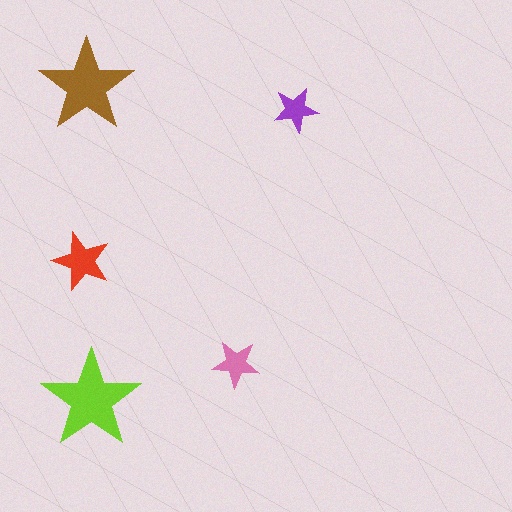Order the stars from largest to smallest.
the lime one, the brown one, the red one, the pink one, the purple one.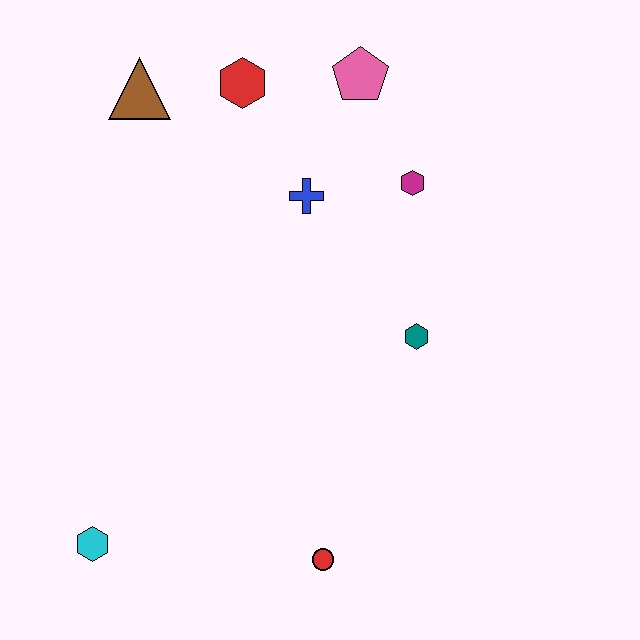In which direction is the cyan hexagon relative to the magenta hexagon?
The cyan hexagon is below the magenta hexagon.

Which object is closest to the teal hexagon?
The magenta hexagon is closest to the teal hexagon.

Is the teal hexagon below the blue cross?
Yes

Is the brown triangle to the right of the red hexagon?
No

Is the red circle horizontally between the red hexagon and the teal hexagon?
Yes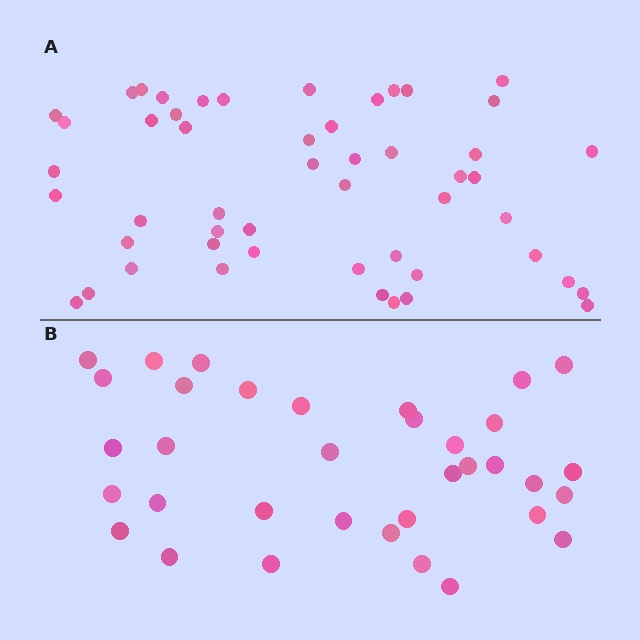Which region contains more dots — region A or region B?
Region A (the top region) has more dots.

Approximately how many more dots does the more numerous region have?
Region A has approximately 15 more dots than region B.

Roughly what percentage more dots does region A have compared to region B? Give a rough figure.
About 45% more.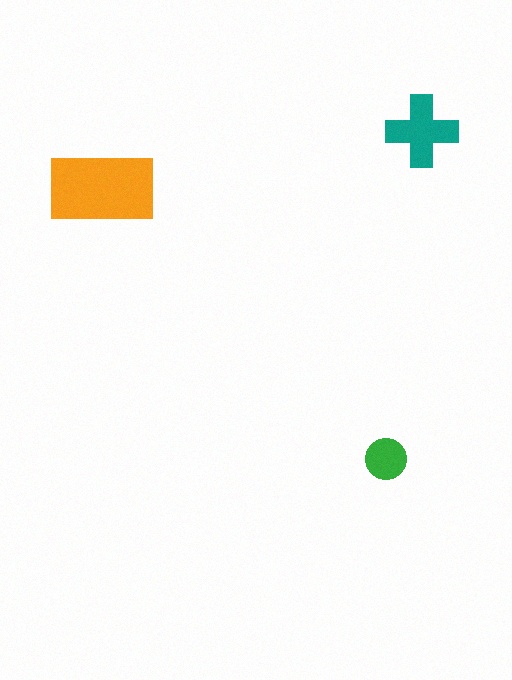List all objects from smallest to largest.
The green circle, the teal cross, the orange rectangle.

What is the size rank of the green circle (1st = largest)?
3rd.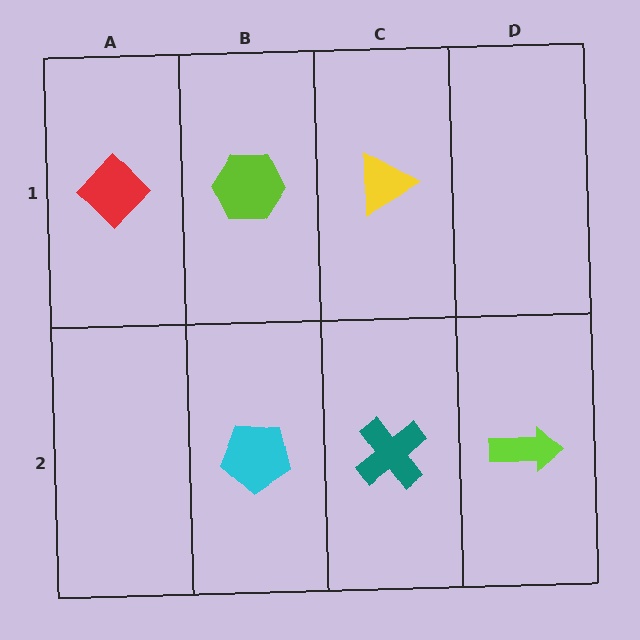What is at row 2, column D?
A lime arrow.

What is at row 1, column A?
A red diamond.